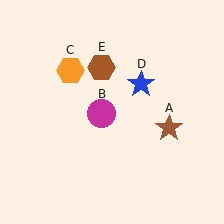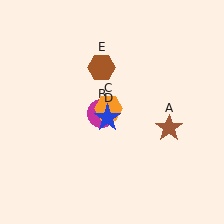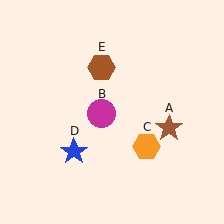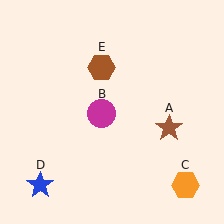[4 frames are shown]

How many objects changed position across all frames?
2 objects changed position: orange hexagon (object C), blue star (object D).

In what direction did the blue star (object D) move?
The blue star (object D) moved down and to the left.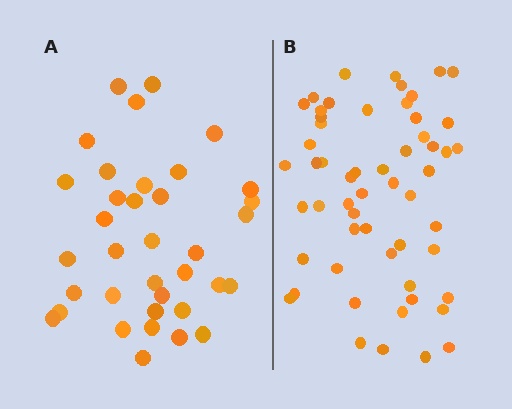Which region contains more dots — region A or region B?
Region B (the right region) has more dots.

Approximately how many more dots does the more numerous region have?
Region B has approximately 20 more dots than region A.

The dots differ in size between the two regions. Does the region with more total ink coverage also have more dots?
No. Region A has more total ink coverage because its dots are larger, but region B actually contains more individual dots. Total area can be misleading — the number of items is what matters here.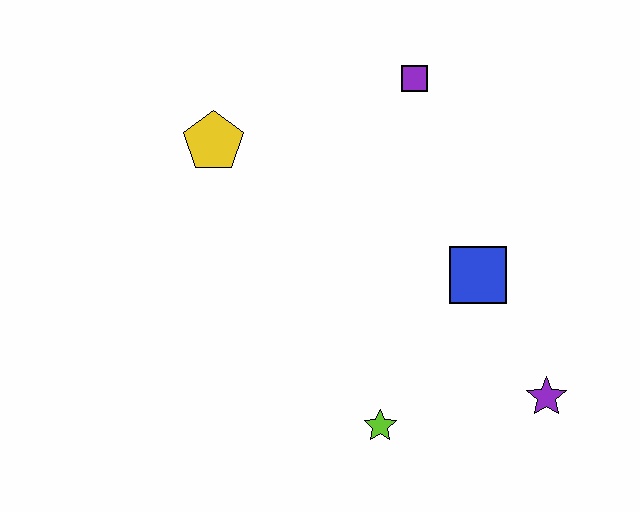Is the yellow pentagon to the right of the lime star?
No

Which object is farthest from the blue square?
The yellow pentagon is farthest from the blue square.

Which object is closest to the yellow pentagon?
The purple square is closest to the yellow pentagon.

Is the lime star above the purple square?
No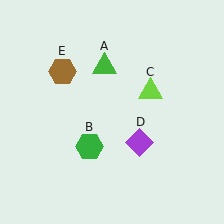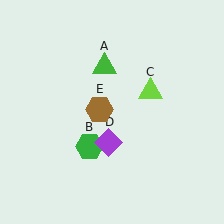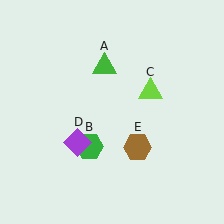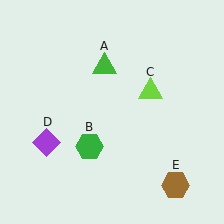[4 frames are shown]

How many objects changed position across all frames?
2 objects changed position: purple diamond (object D), brown hexagon (object E).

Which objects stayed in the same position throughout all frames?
Green triangle (object A) and green hexagon (object B) and lime triangle (object C) remained stationary.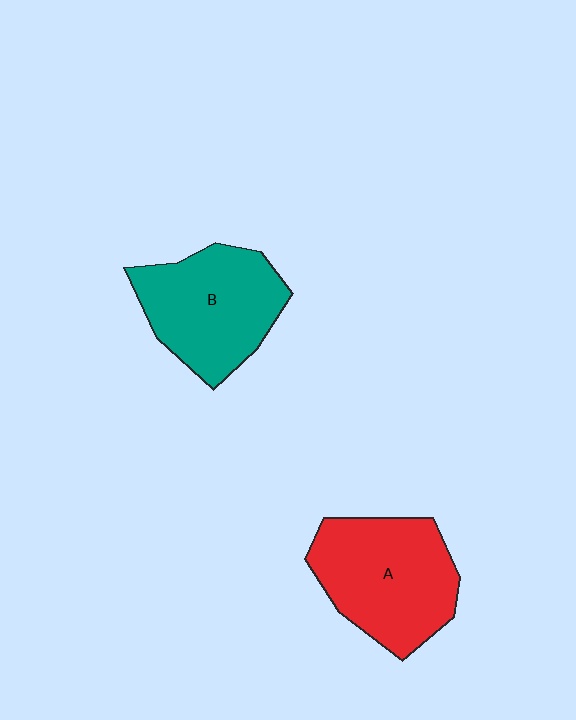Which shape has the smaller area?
Shape B (teal).